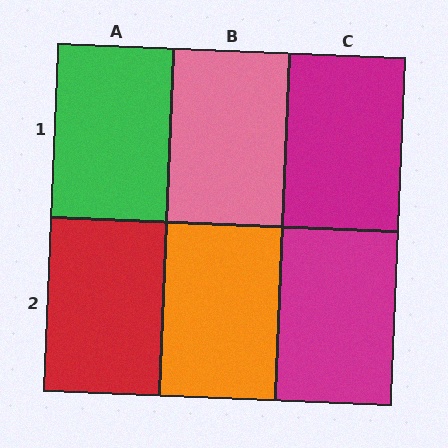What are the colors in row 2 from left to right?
Red, orange, magenta.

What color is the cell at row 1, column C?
Magenta.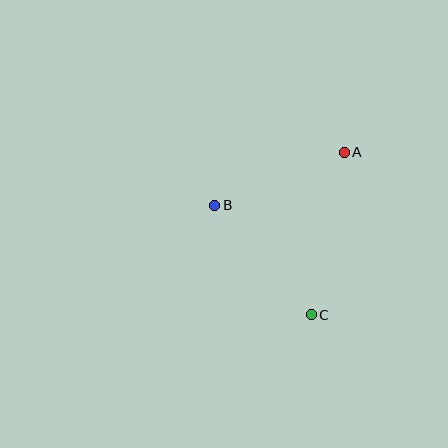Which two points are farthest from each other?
Points A and C are farthest from each other.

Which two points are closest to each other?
Points A and B are closest to each other.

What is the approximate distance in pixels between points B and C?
The distance between B and C is approximately 146 pixels.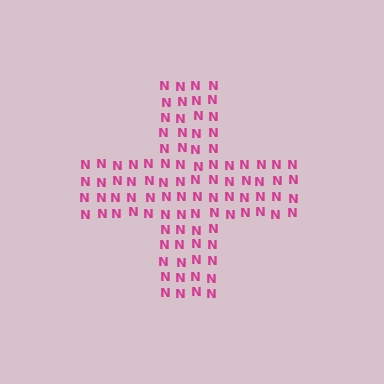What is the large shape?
The large shape is a cross.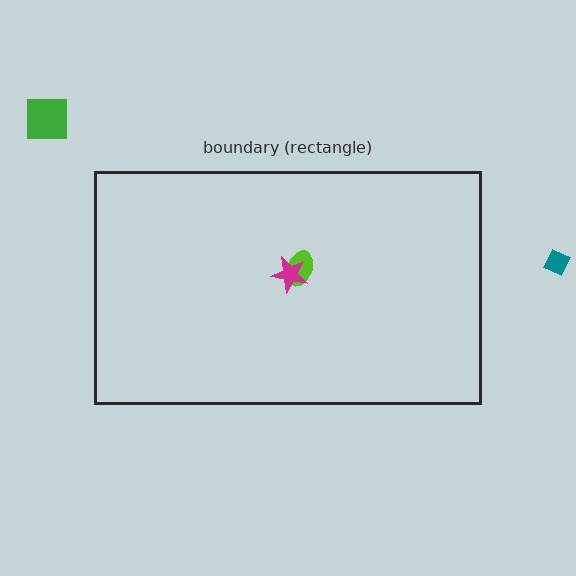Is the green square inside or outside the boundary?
Outside.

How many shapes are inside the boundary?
2 inside, 2 outside.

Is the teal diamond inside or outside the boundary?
Outside.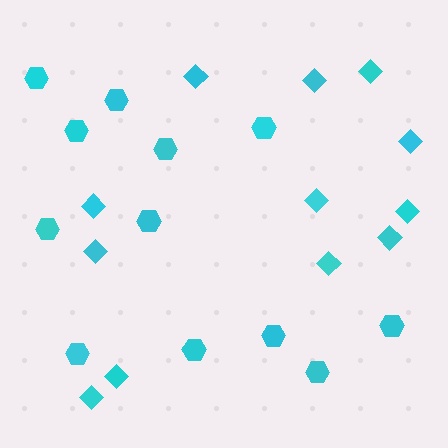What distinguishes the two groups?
There are 2 groups: one group of hexagons (12) and one group of diamonds (12).